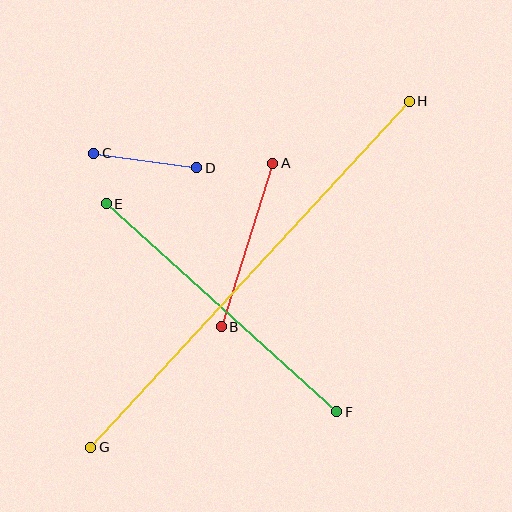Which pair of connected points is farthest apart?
Points G and H are farthest apart.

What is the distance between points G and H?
The distance is approximately 470 pixels.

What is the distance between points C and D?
The distance is approximately 104 pixels.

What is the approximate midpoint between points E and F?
The midpoint is at approximately (221, 308) pixels.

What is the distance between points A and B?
The distance is approximately 171 pixels.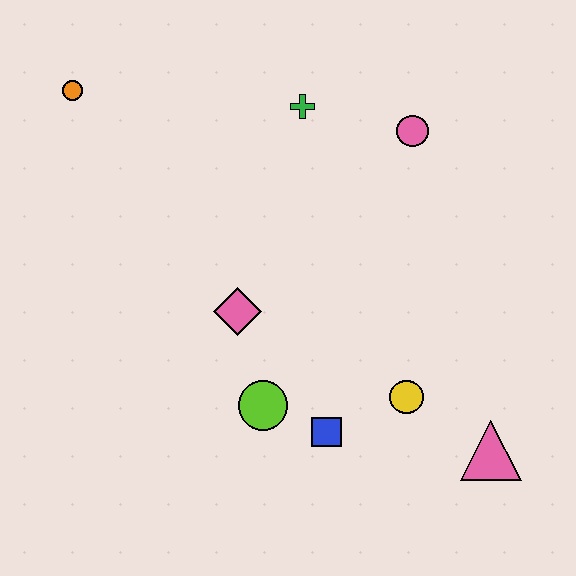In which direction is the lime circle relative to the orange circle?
The lime circle is below the orange circle.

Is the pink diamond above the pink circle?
No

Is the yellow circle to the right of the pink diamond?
Yes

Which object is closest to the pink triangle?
The yellow circle is closest to the pink triangle.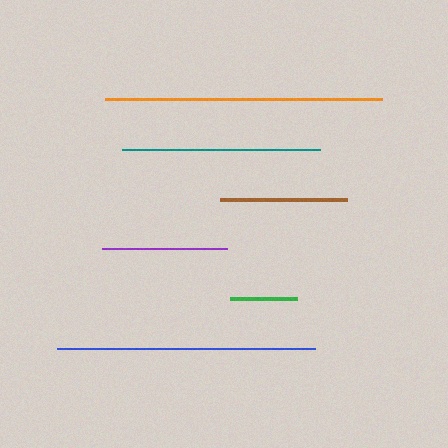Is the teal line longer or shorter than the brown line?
The teal line is longer than the brown line.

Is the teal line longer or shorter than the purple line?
The teal line is longer than the purple line.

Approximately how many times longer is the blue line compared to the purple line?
The blue line is approximately 2.1 times the length of the purple line.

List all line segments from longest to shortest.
From longest to shortest: orange, blue, teal, brown, purple, green.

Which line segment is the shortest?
The green line is the shortest at approximately 67 pixels.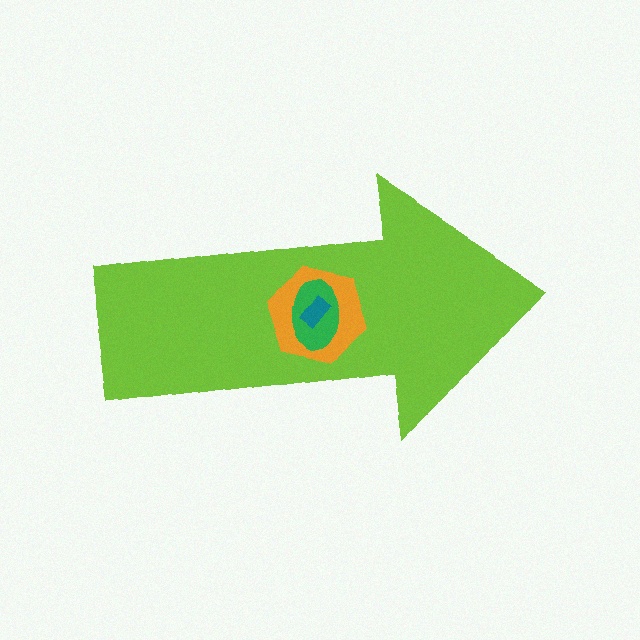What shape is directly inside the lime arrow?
The orange hexagon.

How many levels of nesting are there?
4.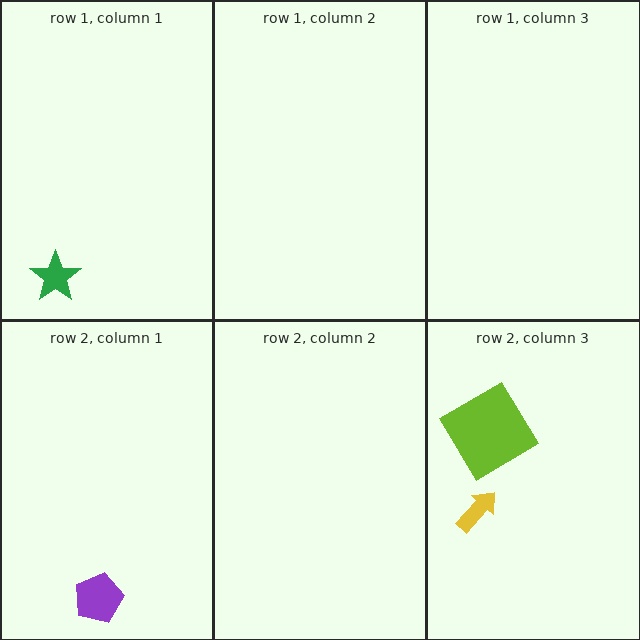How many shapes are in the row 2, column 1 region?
1.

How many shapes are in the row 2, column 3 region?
2.